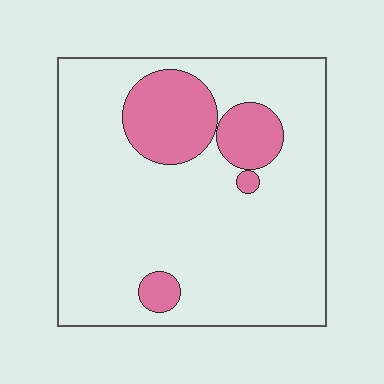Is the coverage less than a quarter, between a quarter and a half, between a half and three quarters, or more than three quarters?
Less than a quarter.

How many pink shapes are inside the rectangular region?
4.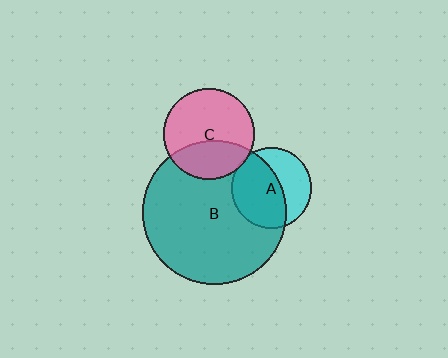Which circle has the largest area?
Circle B (teal).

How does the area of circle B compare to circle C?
Approximately 2.5 times.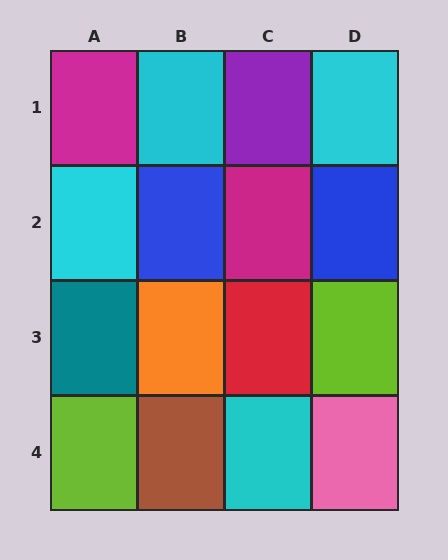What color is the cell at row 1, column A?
Magenta.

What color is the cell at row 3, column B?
Orange.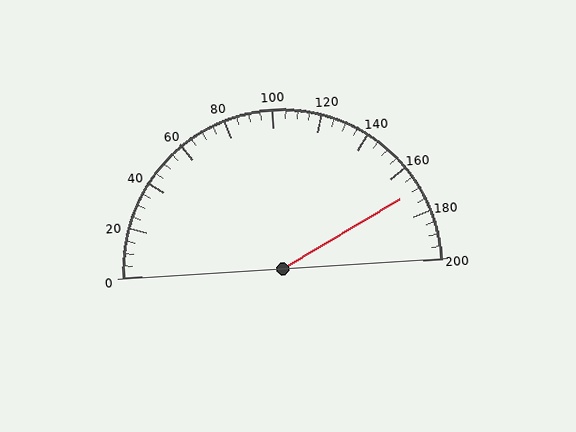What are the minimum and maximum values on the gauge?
The gauge ranges from 0 to 200.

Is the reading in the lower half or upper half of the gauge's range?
The reading is in the upper half of the range (0 to 200).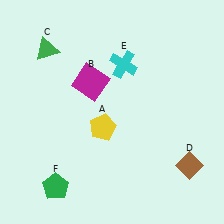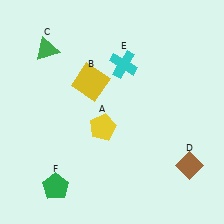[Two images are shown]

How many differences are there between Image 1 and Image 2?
There is 1 difference between the two images.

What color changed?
The square (B) changed from magenta in Image 1 to yellow in Image 2.